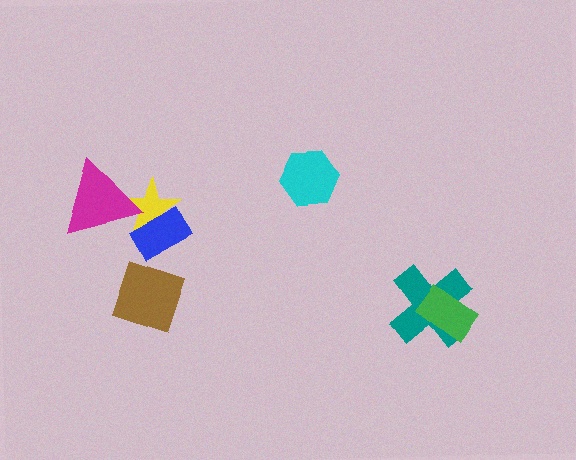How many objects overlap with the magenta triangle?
1 object overlaps with the magenta triangle.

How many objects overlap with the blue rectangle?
1 object overlaps with the blue rectangle.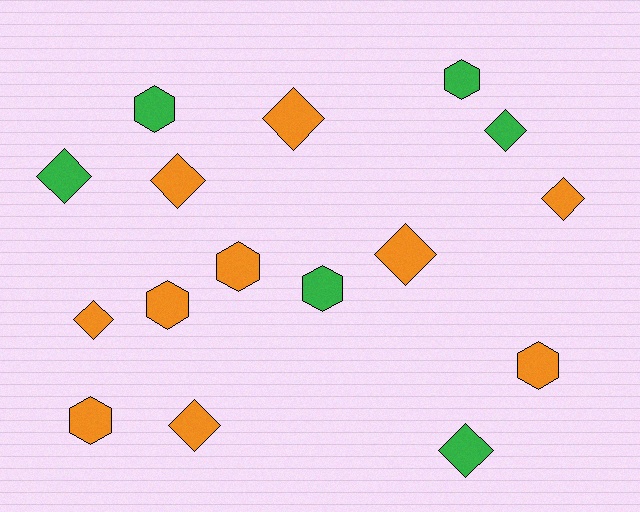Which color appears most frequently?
Orange, with 10 objects.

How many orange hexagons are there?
There are 4 orange hexagons.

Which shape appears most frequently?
Diamond, with 9 objects.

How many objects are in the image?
There are 16 objects.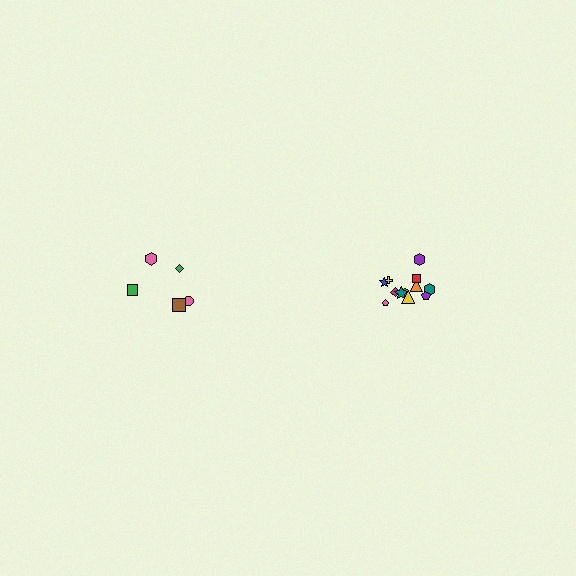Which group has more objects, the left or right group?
The right group.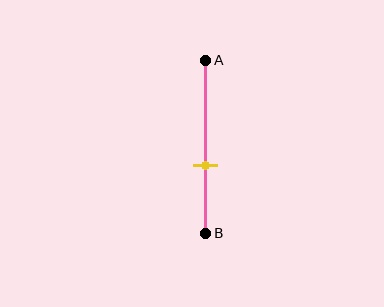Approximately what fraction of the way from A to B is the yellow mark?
The yellow mark is approximately 60% of the way from A to B.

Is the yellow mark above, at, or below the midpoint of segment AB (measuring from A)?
The yellow mark is below the midpoint of segment AB.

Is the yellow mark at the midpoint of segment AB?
No, the mark is at about 60% from A, not at the 50% midpoint.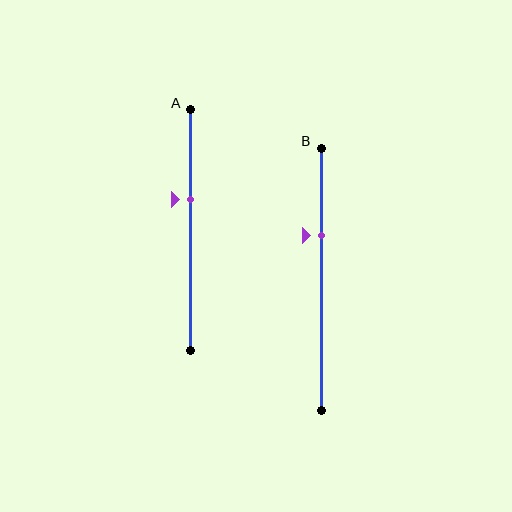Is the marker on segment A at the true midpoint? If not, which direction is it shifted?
No, the marker on segment A is shifted upward by about 13% of the segment length.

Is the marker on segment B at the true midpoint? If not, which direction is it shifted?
No, the marker on segment B is shifted upward by about 17% of the segment length.